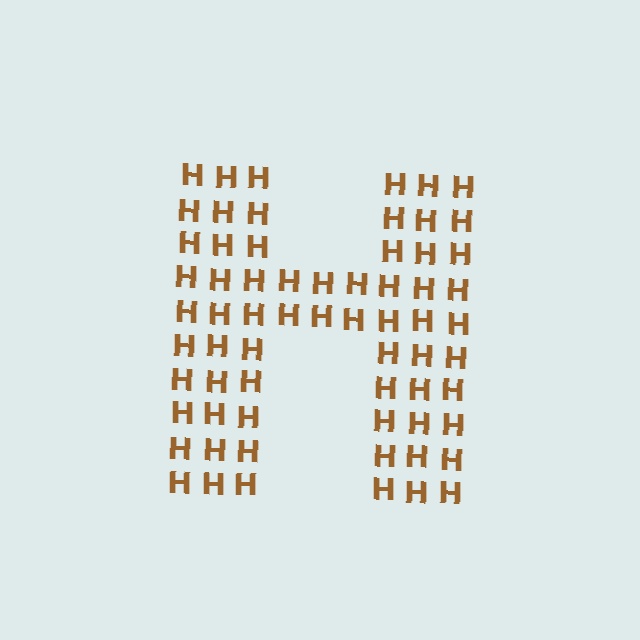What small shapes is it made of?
It is made of small letter H's.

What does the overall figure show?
The overall figure shows the letter H.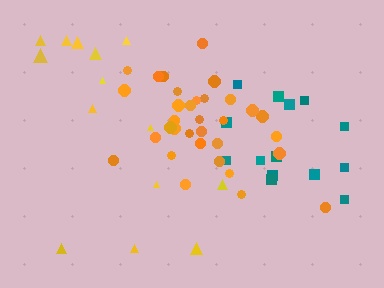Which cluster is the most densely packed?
Orange.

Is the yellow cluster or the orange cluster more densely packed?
Orange.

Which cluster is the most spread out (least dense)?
Yellow.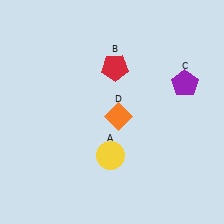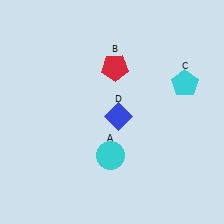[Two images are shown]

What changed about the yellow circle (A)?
In Image 1, A is yellow. In Image 2, it changed to cyan.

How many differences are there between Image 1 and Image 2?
There are 3 differences between the two images.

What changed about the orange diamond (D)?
In Image 1, D is orange. In Image 2, it changed to blue.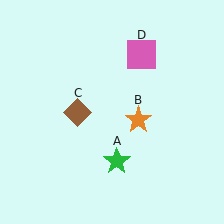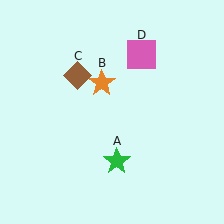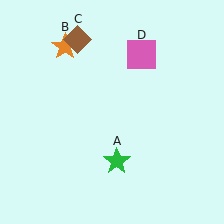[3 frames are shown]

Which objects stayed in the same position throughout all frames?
Green star (object A) and pink square (object D) remained stationary.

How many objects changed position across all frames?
2 objects changed position: orange star (object B), brown diamond (object C).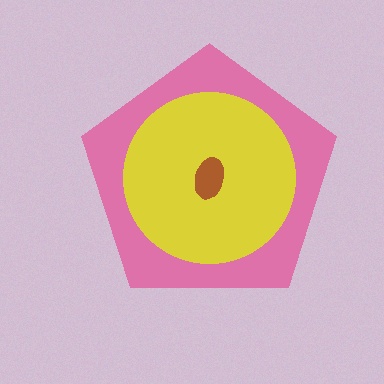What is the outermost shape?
The pink pentagon.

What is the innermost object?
The brown ellipse.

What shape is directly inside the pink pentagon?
The yellow circle.